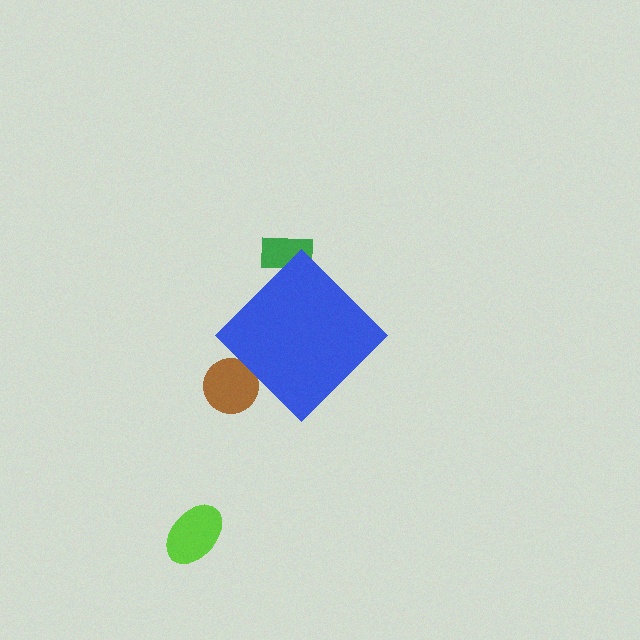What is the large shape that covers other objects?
A blue diamond.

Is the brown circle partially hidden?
Yes, the brown circle is partially hidden behind the blue diamond.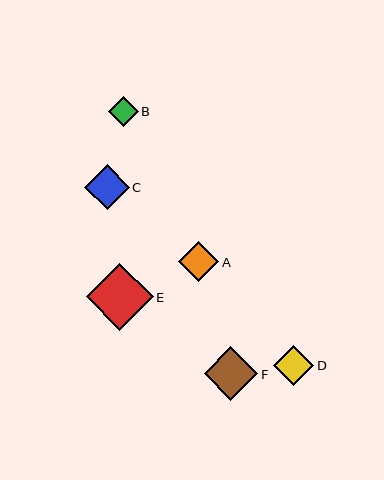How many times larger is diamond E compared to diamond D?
Diamond E is approximately 1.7 times the size of diamond D.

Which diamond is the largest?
Diamond E is the largest with a size of approximately 67 pixels.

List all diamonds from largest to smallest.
From largest to smallest: E, F, C, D, A, B.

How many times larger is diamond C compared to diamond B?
Diamond C is approximately 1.5 times the size of diamond B.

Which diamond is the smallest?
Diamond B is the smallest with a size of approximately 30 pixels.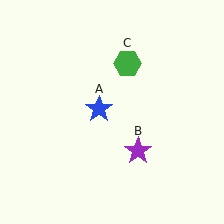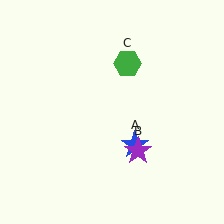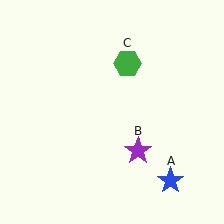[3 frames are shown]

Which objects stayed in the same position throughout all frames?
Purple star (object B) and green hexagon (object C) remained stationary.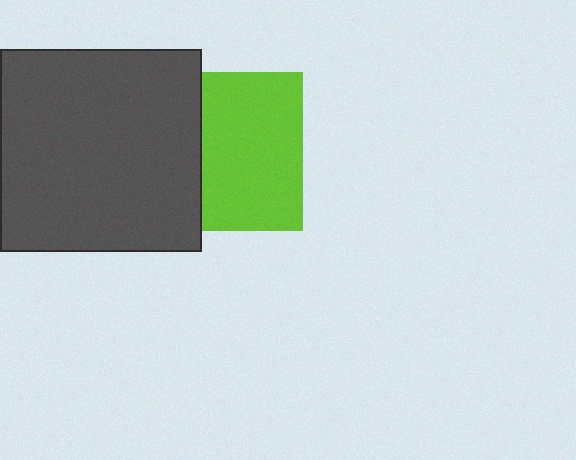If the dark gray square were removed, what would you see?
You would see the complete lime square.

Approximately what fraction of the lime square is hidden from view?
Roughly 36% of the lime square is hidden behind the dark gray square.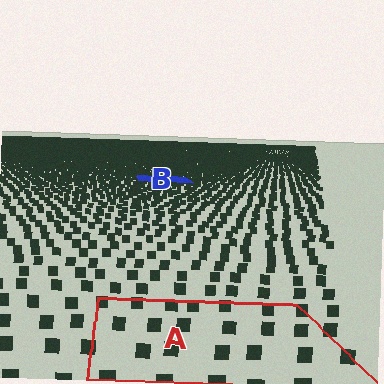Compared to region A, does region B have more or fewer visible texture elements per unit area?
Region B has more texture elements per unit area — they are packed more densely because it is farther away.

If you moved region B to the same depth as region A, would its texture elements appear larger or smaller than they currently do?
They would appear larger. At a closer depth, the same texture elements are projected at a bigger on-screen size.